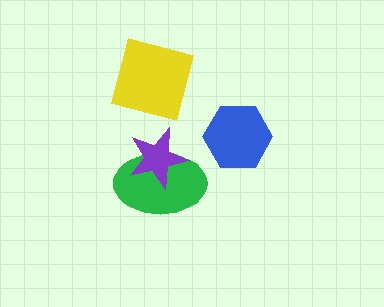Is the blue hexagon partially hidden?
No, no other shape covers it.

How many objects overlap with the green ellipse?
1 object overlaps with the green ellipse.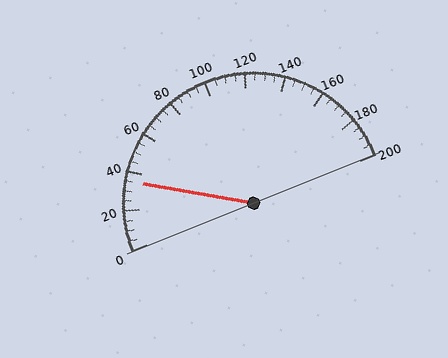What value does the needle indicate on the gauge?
The needle indicates approximately 35.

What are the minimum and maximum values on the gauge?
The gauge ranges from 0 to 200.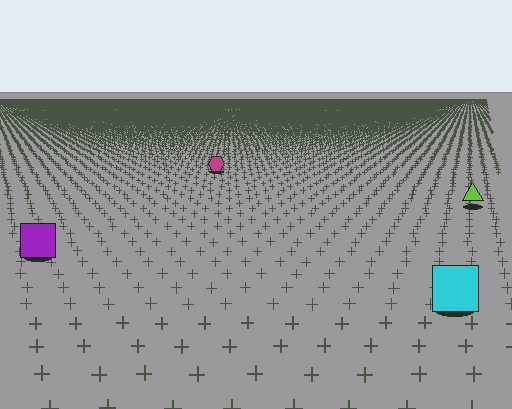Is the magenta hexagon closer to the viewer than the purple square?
No. The purple square is closer — you can tell from the texture gradient: the ground texture is coarser near it.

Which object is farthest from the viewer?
The magenta hexagon is farthest from the viewer. It appears smaller and the ground texture around it is denser.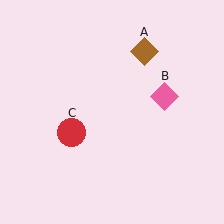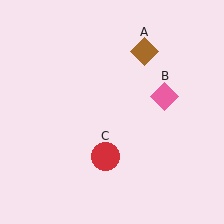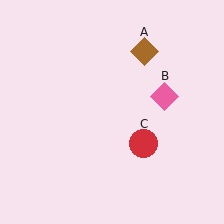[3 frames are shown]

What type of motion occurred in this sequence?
The red circle (object C) rotated counterclockwise around the center of the scene.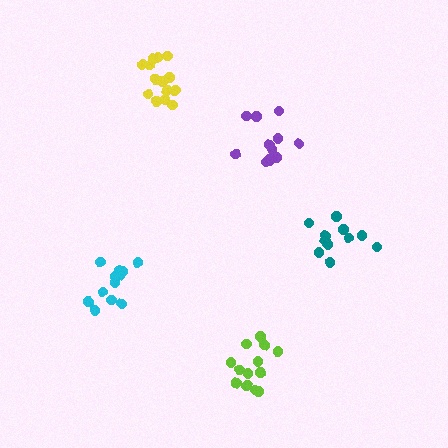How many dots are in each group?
Group 1: 11 dots, Group 2: 11 dots, Group 3: 14 dots, Group 4: 13 dots, Group 5: 12 dots (61 total).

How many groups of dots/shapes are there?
There are 5 groups.